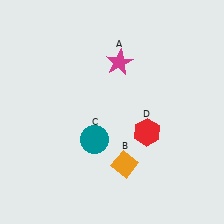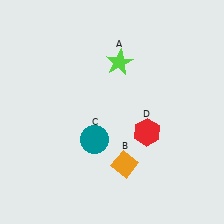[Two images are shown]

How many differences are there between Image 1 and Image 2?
There is 1 difference between the two images.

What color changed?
The star (A) changed from magenta in Image 1 to lime in Image 2.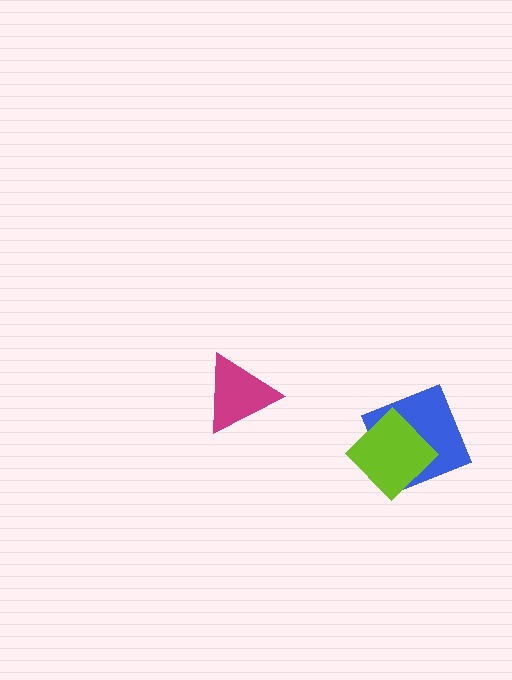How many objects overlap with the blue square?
1 object overlaps with the blue square.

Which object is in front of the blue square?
The lime diamond is in front of the blue square.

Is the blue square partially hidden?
Yes, it is partially covered by another shape.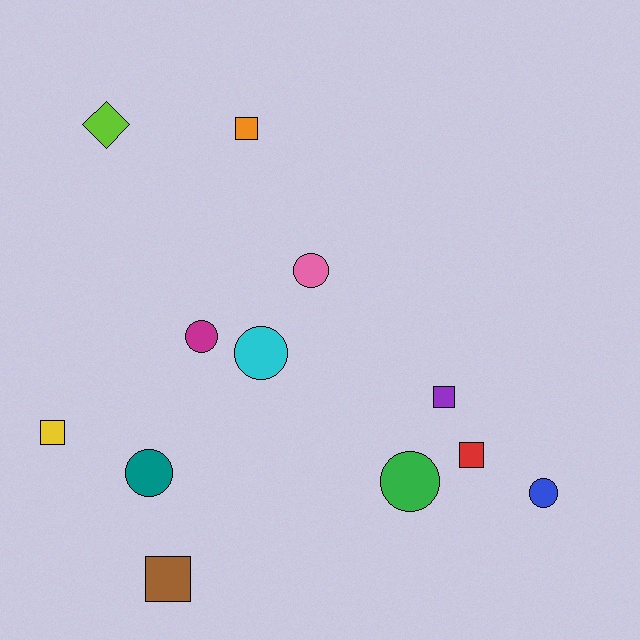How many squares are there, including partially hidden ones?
There are 5 squares.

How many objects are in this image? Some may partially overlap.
There are 12 objects.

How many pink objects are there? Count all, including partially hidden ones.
There is 1 pink object.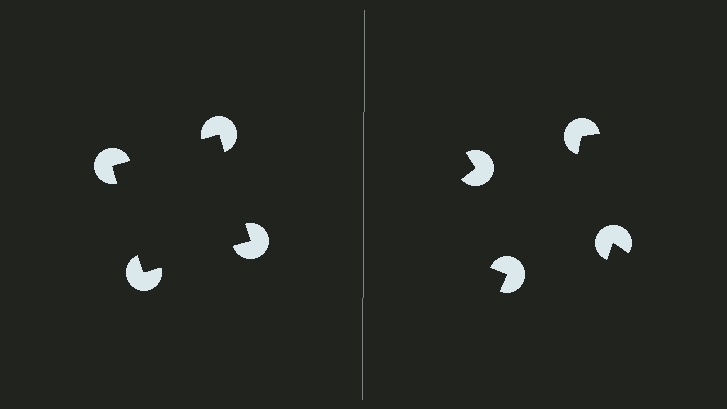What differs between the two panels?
The pac-man discs are positioned identically on both sides; only the wedge orientations differ. On the left they align to a square; on the right they are misaligned.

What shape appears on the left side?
An illusory square.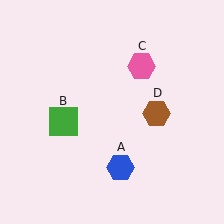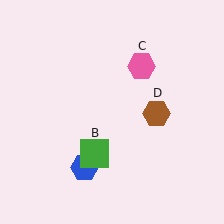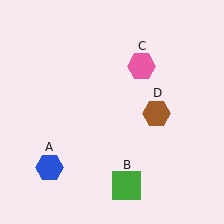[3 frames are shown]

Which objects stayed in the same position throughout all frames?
Pink hexagon (object C) and brown hexagon (object D) remained stationary.